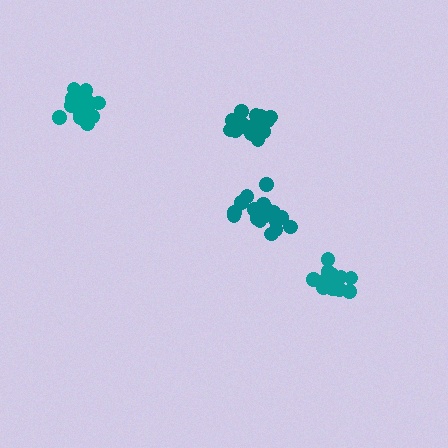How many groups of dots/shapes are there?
There are 4 groups.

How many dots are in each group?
Group 1: 20 dots, Group 2: 16 dots, Group 3: 18 dots, Group 4: 20 dots (74 total).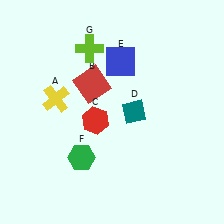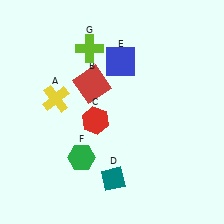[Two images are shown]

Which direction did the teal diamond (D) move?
The teal diamond (D) moved down.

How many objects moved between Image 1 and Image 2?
1 object moved between the two images.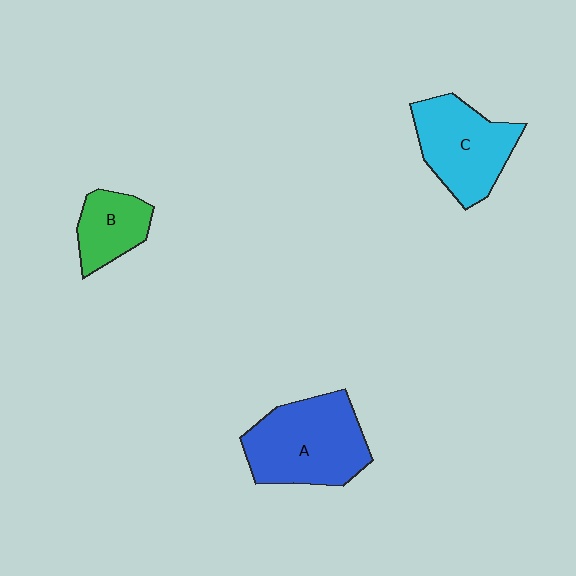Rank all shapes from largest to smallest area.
From largest to smallest: A (blue), C (cyan), B (green).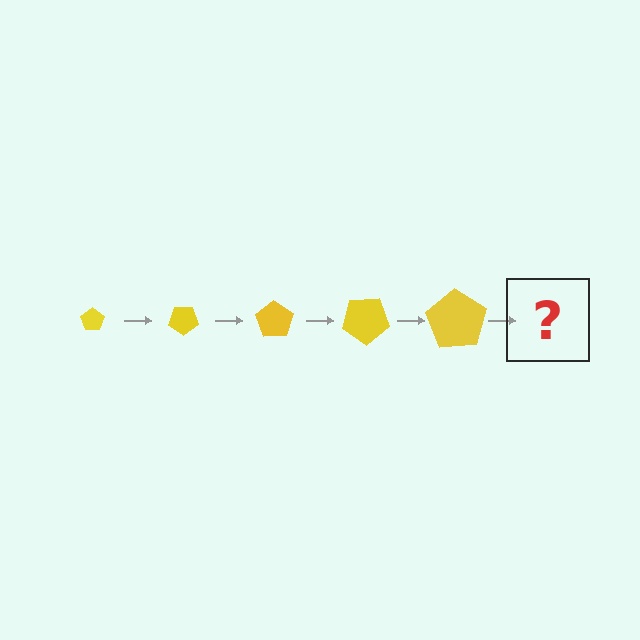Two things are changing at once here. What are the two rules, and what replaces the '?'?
The two rules are that the pentagon grows larger each step and it rotates 35 degrees each step. The '?' should be a pentagon, larger than the previous one and rotated 175 degrees from the start.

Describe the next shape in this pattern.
It should be a pentagon, larger than the previous one and rotated 175 degrees from the start.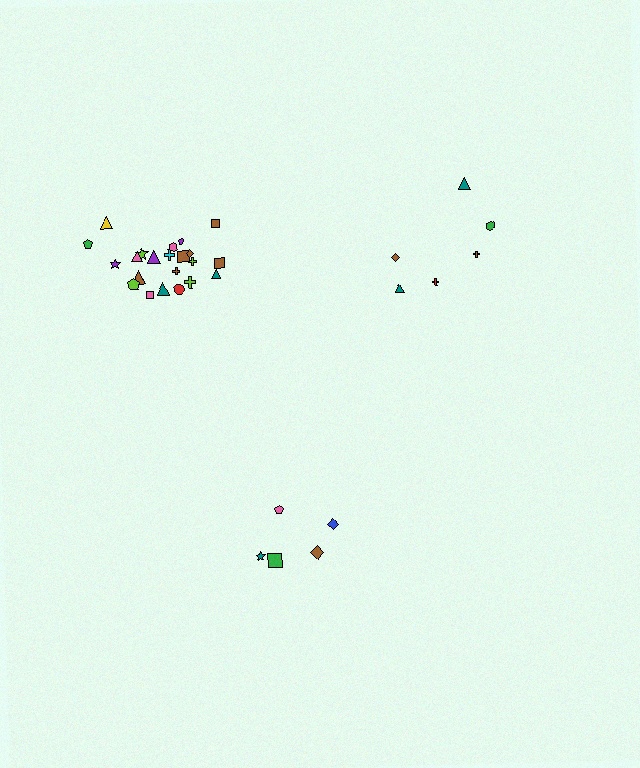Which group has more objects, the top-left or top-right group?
The top-left group.